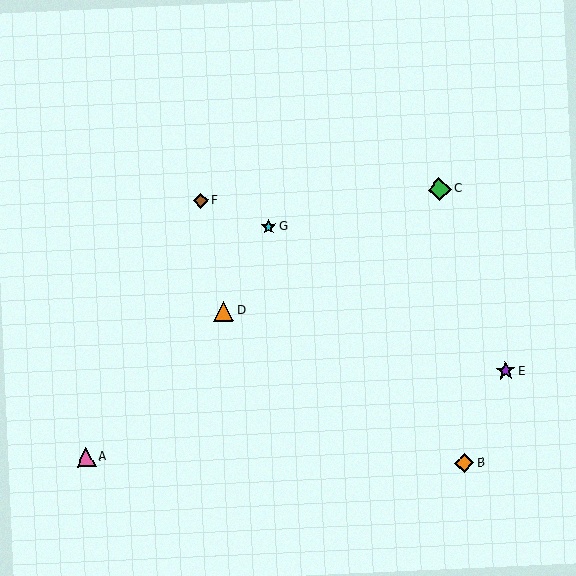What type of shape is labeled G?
Shape G is a cyan star.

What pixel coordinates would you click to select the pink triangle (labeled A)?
Click at (86, 457) to select the pink triangle A.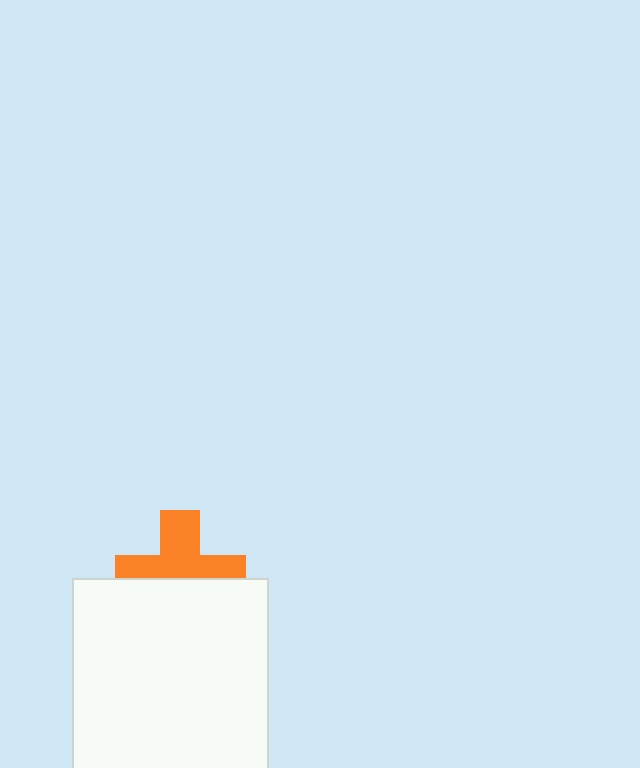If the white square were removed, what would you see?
You would see the complete orange cross.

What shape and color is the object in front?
The object in front is a white square.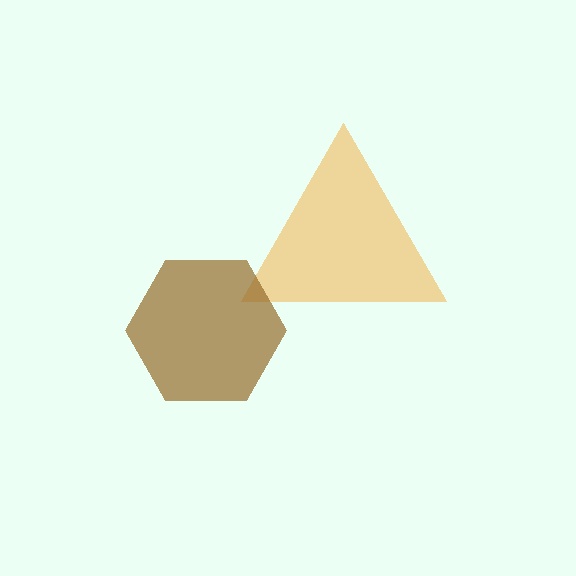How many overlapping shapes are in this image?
There are 2 overlapping shapes in the image.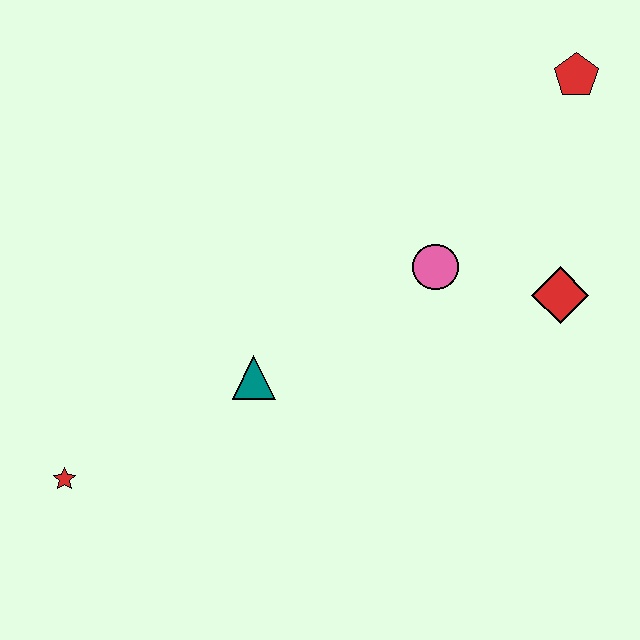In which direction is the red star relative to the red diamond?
The red star is to the left of the red diamond.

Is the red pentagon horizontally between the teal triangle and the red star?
No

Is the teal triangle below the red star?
No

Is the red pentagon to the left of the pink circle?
No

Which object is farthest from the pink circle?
The red star is farthest from the pink circle.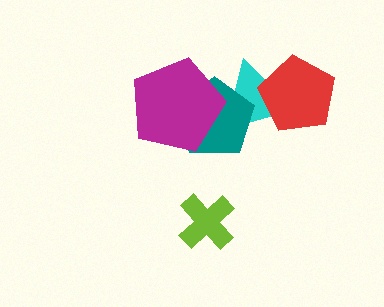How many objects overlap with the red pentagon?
1 object overlaps with the red pentagon.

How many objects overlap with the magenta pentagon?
2 objects overlap with the magenta pentagon.